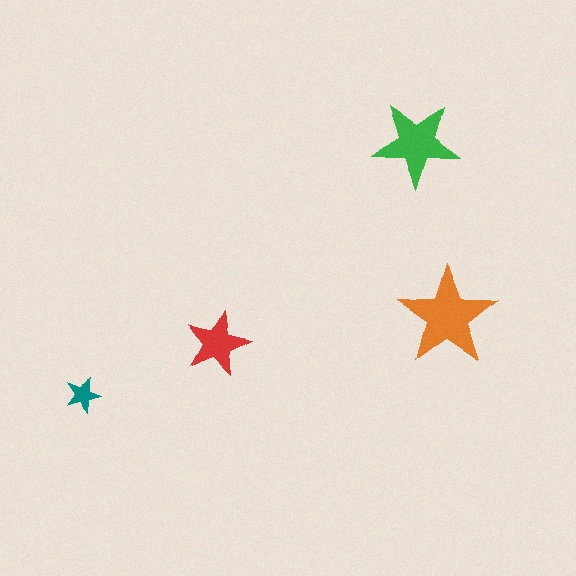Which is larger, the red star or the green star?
The green one.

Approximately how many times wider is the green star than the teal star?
About 2.5 times wider.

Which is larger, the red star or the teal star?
The red one.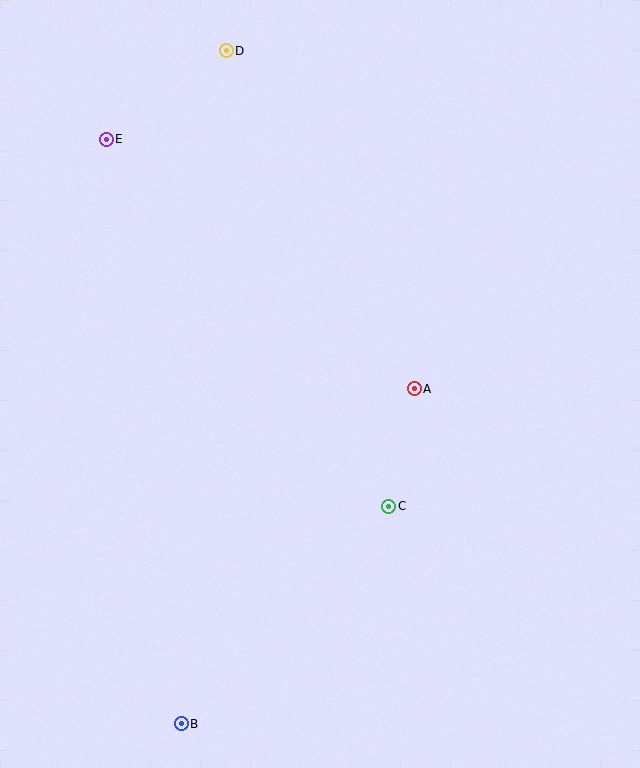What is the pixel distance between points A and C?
The distance between A and C is 120 pixels.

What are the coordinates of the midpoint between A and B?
The midpoint between A and B is at (298, 556).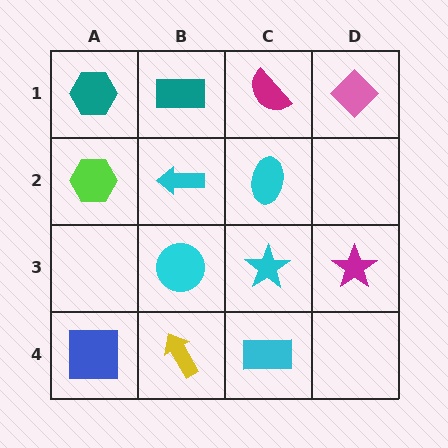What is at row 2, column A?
A lime hexagon.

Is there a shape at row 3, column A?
No, that cell is empty.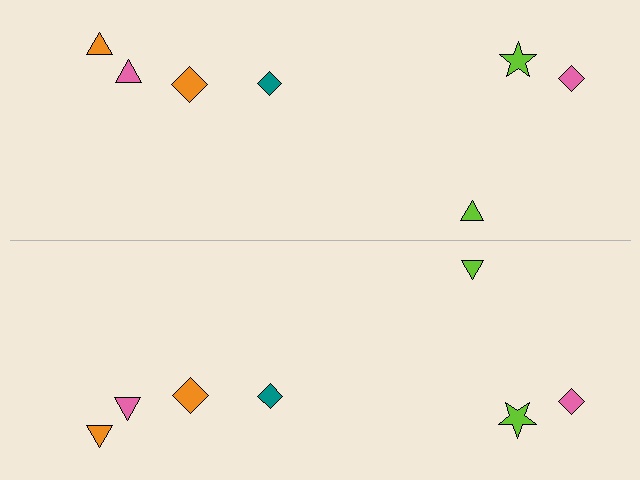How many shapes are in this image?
There are 14 shapes in this image.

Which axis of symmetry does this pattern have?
The pattern has a horizontal axis of symmetry running through the center of the image.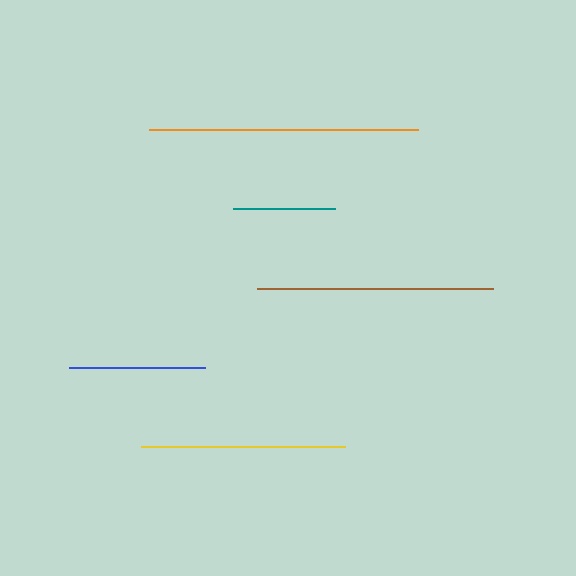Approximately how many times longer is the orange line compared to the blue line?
The orange line is approximately 2.0 times the length of the blue line.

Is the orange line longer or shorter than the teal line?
The orange line is longer than the teal line.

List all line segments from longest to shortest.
From longest to shortest: orange, brown, yellow, blue, teal.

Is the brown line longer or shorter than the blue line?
The brown line is longer than the blue line.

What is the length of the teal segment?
The teal segment is approximately 102 pixels long.